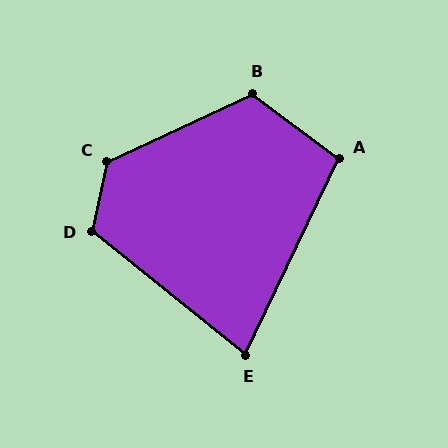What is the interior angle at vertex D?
Approximately 116 degrees (obtuse).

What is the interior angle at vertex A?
Approximately 101 degrees (obtuse).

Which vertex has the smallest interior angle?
E, at approximately 77 degrees.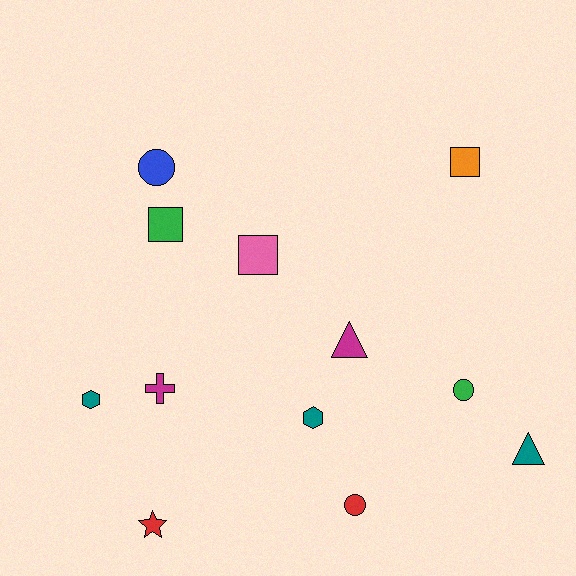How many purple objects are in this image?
There are no purple objects.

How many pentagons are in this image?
There are no pentagons.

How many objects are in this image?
There are 12 objects.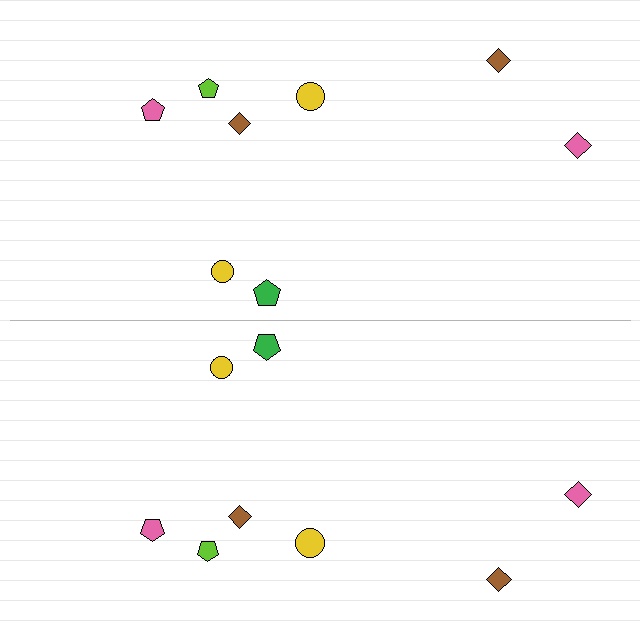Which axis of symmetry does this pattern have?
The pattern has a horizontal axis of symmetry running through the center of the image.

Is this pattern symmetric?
Yes, this pattern has bilateral (reflection) symmetry.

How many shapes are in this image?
There are 16 shapes in this image.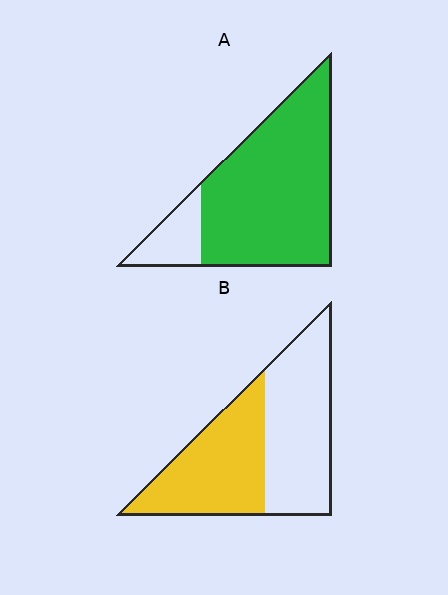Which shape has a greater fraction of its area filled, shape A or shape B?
Shape A.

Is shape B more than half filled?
Roughly half.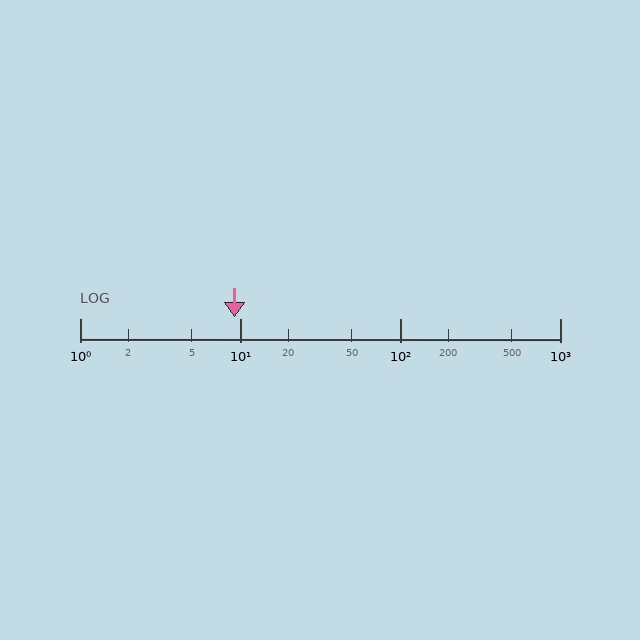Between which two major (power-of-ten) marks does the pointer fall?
The pointer is between 1 and 10.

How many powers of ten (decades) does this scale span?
The scale spans 3 decades, from 1 to 1000.